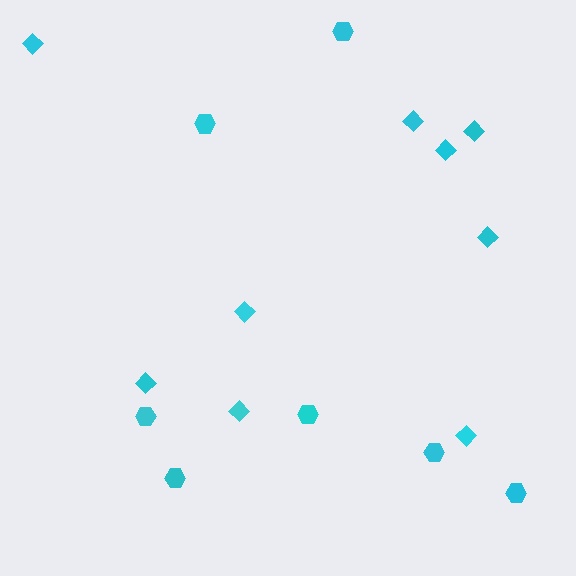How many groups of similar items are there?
There are 2 groups: one group of hexagons (7) and one group of diamonds (9).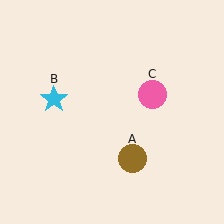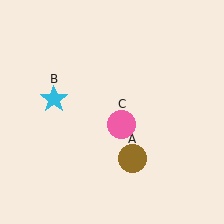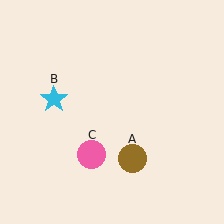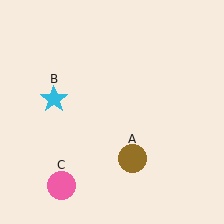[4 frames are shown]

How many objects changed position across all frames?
1 object changed position: pink circle (object C).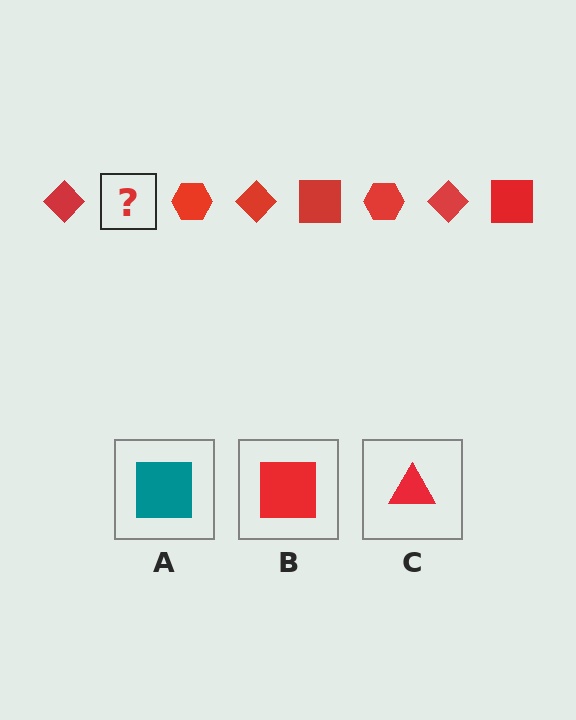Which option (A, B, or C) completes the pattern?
B.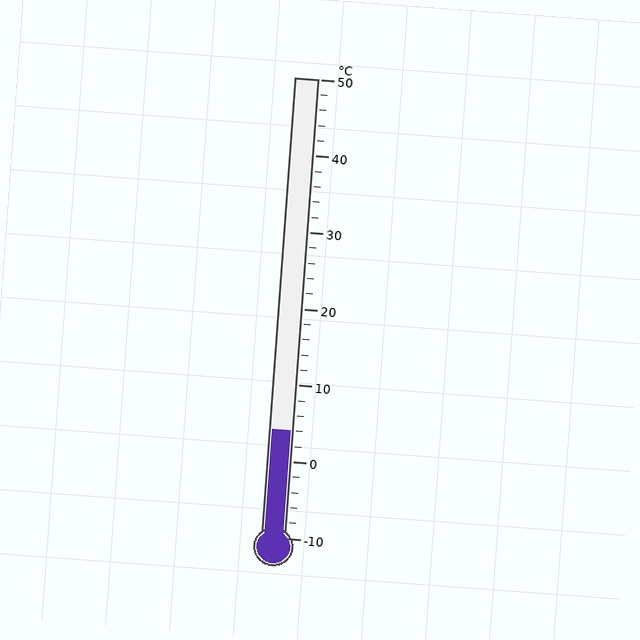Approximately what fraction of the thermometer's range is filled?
The thermometer is filled to approximately 25% of its range.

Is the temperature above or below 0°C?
The temperature is above 0°C.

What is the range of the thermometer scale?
The thermometer scale ranges from -10°C to 50°C.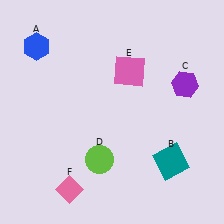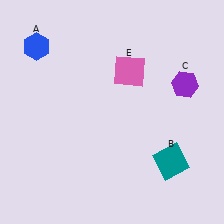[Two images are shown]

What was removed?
The pink diamond (F), the lime circle (D) were removed in Image 2.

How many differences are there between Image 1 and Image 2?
There are 2 differences between the two images.